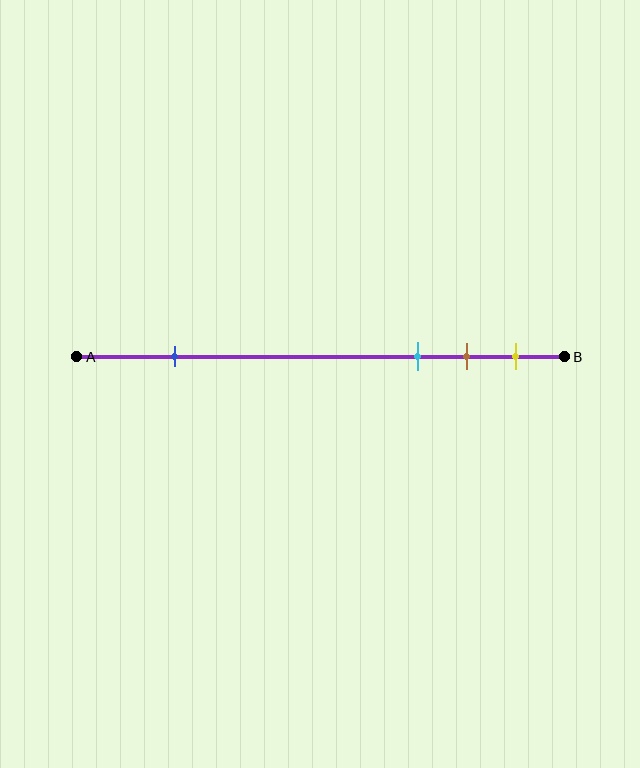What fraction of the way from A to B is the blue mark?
The blue mark is approximately 20% (0.2) of the way from A to B.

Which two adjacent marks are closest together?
The brown and yellow marks are the closest adjacent pair.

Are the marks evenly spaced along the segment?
No, the marks are not evenly spaced.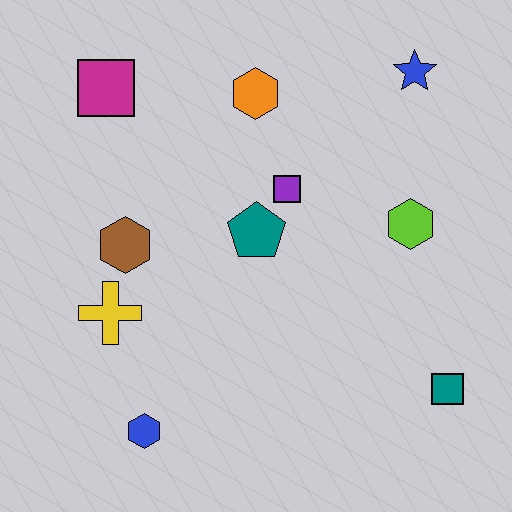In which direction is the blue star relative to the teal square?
The blue star is above the teal square.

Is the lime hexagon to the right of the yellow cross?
Yes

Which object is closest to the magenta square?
The orange hexagon is closest to the magenta square.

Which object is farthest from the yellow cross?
The blue star is farthest from the yellow cross.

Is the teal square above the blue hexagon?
Yes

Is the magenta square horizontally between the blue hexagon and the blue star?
No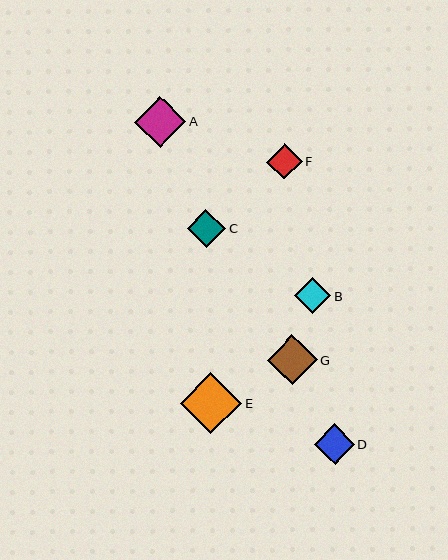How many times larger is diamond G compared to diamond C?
Diamond G is approximately 1.3 times the size of diamond C.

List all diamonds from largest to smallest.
From largest to smallest: E, A, G, D, C, B, F.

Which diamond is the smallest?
Diamond F is the smallest with a size of approximately 36 pixels.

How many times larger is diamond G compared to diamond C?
Diamond G is approximately 1.3 times the size of diamond C.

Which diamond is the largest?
Diamond E is the largest with a size of approximately 61 pixels.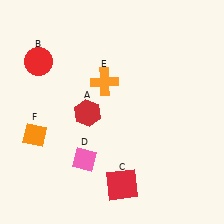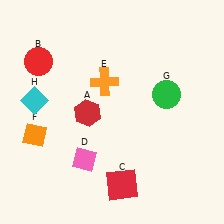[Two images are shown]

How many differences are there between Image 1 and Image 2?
There are 2 differences between the two images.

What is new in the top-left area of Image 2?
A cyan diamond (H) was added in the top-left area of Image 2.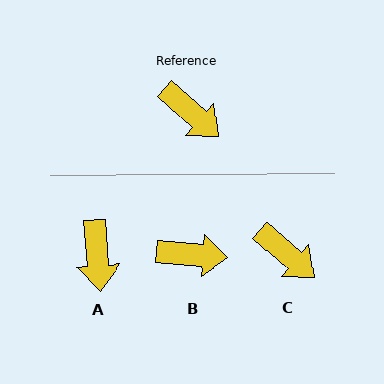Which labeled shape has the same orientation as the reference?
C.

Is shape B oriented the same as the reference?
No, it is off by about 36 degrees.